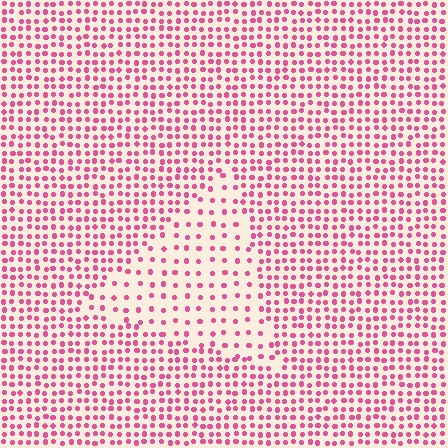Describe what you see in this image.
The image contains small pink elements arranged at two different densities. A triangle-shaped region is visible where the elements are less densely packed than the surrounding area.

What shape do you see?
I see a triangle.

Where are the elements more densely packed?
The elements are more densely packed outside the triangle boundary.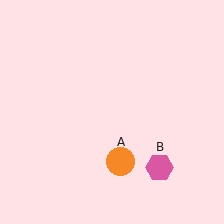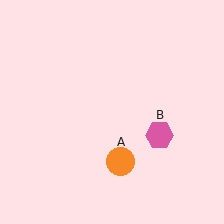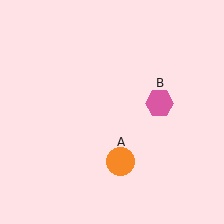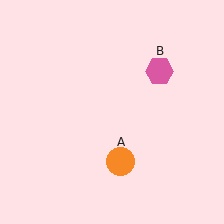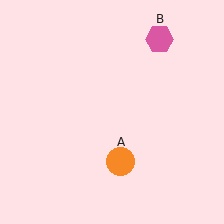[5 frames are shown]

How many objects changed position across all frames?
1 object changed position: pink hexagon (object B).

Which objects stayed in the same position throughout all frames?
Orange circle (object A) remained stationary.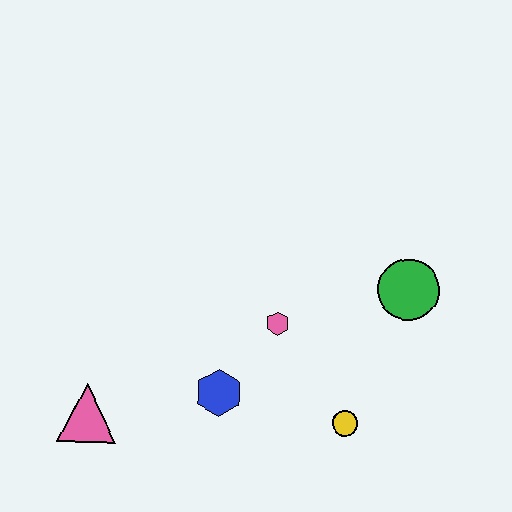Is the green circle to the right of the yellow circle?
Yes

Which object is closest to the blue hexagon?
The pink hexagon is closest to the blue hexagon.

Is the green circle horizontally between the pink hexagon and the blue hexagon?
No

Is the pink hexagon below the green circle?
Yes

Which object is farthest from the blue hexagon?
The green circle is farthest from the blue hexagon.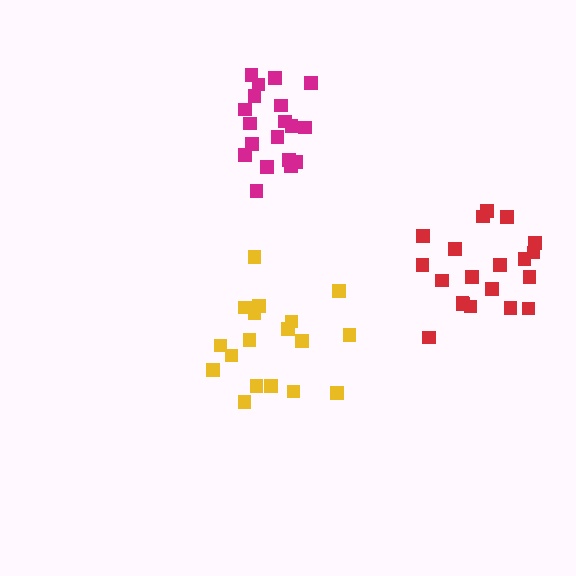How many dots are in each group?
Group 1: 20 dots, Group 2: 18 dots, Group 3: 19 dots (57 total).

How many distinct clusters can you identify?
There are 3 distinct clusters.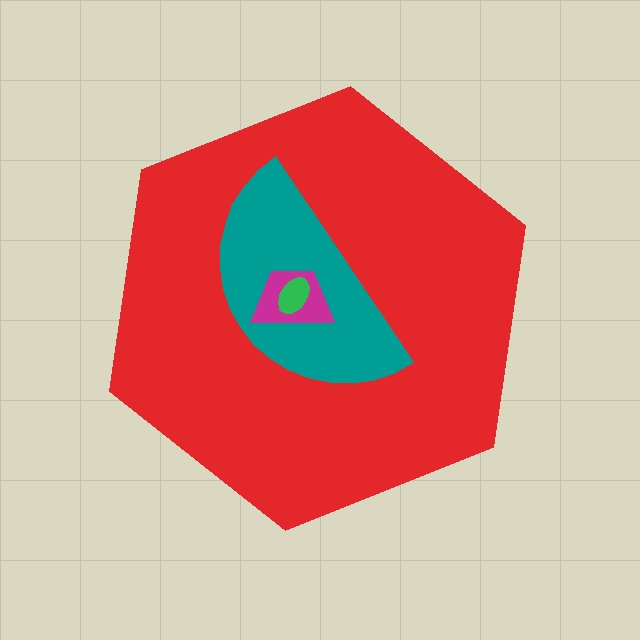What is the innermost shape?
The green ellipse.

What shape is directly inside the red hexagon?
The teal semicircle.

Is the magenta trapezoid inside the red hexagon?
Yes.